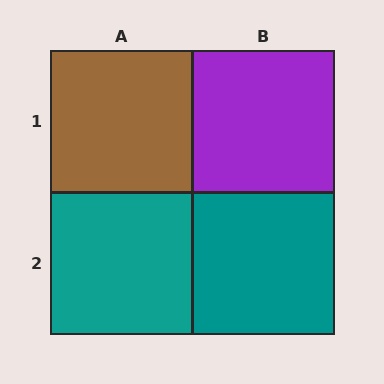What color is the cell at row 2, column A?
Teal.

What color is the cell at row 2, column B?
Teal.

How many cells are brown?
1 cell is brown.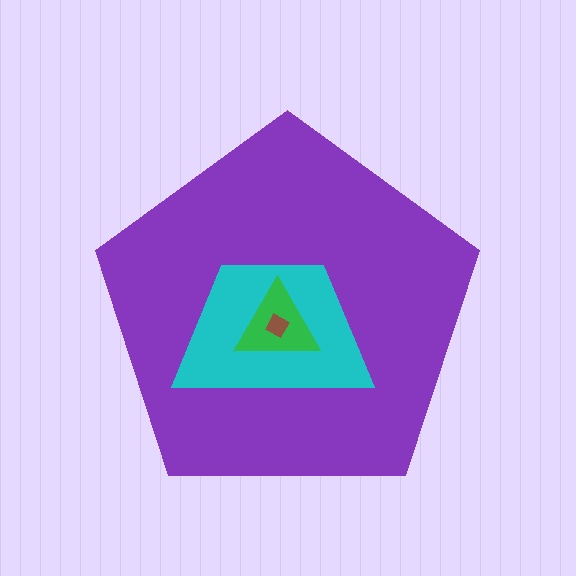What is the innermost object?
The brown diamond.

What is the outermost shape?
The purple pentagon.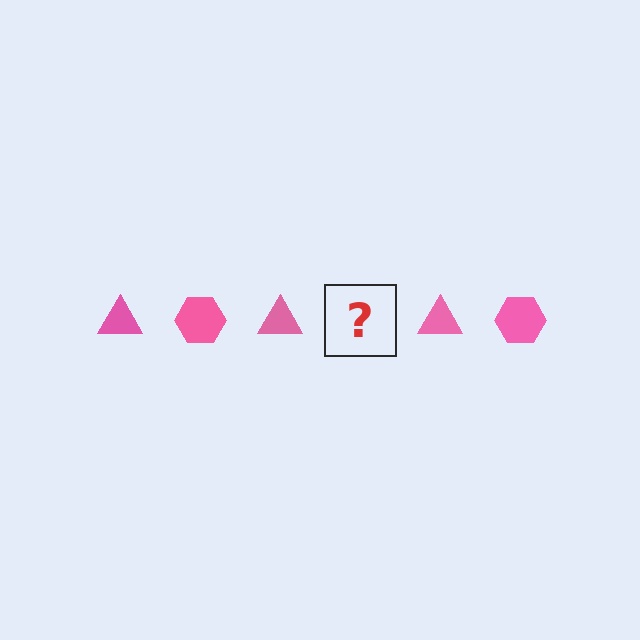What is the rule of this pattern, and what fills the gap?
The rule is that the pattern cycles through triangle, hexagon shapes in pink. The gap should be filled with a pink hexagon.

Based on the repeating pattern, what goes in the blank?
The blank should be a pink hexagon.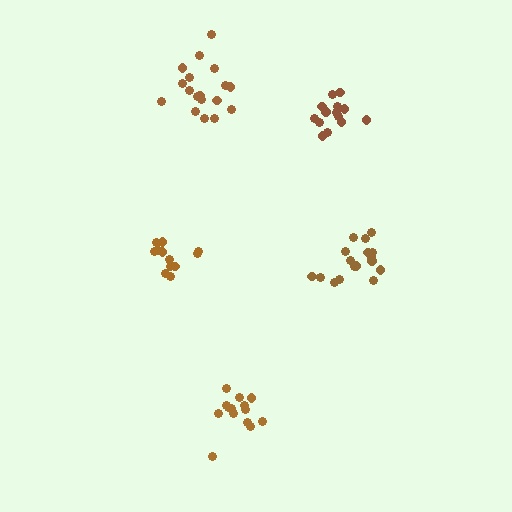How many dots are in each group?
Group 1: 17 dots, Group 2: 14 dots, Group 3: 12 dots, Group 4: 18 dots, Group 5: 14 dots (75 total).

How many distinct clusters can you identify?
There are 5 distinct clusters.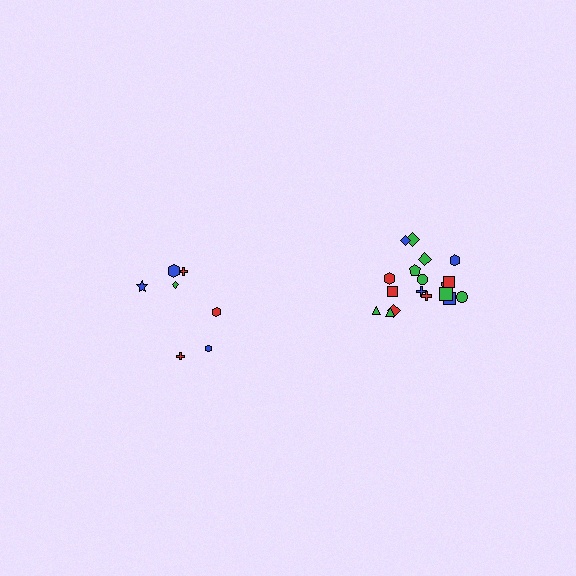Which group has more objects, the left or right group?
The right group.